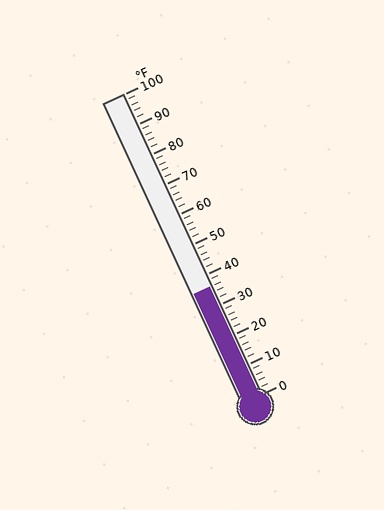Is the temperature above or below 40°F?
The temperature is below 40°F.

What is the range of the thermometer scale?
The thermometer scale ranges from 0°F to 100°F.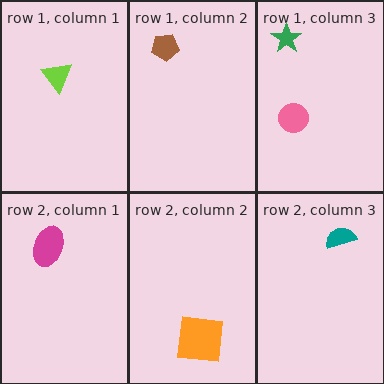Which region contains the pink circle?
The row 1, column 3 region.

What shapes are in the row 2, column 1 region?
The magenta ellipse.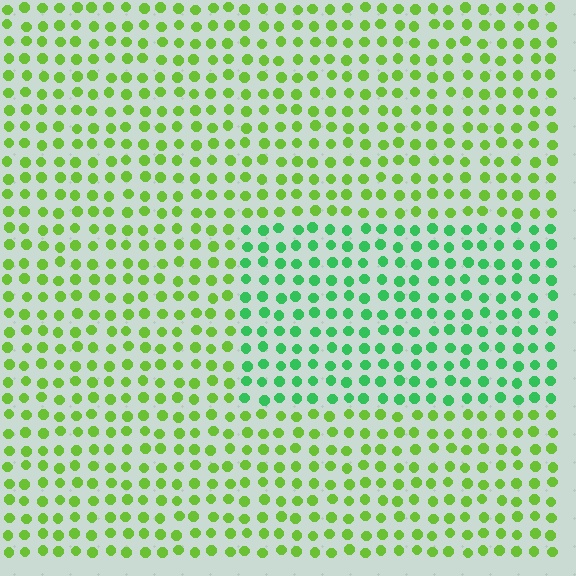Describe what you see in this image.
The image is filled with small lime elements in a uniform arrangement. A rectangle-shaped region is visible where the elements are tinted to a slightly different hue, forming a subtle color boundary.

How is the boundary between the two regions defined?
The boundary is defined purely by a slight shift in hue (about 39 degrees). Spacing, size, and orientation are identical on both sides.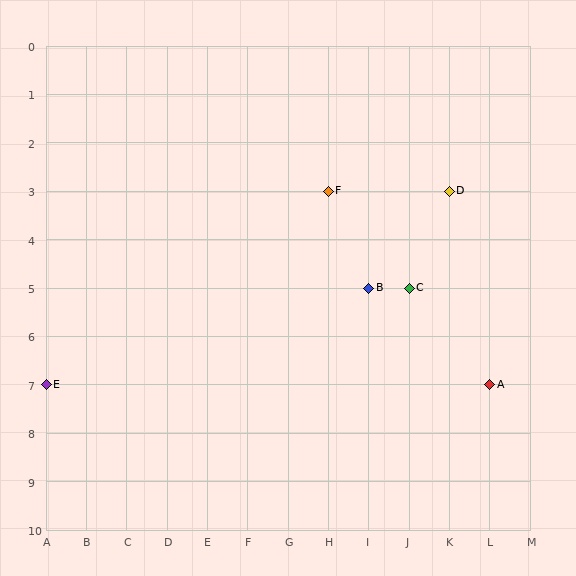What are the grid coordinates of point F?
Point F is at grid coordinates (H, 3).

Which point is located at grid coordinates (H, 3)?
Point F is at (H, 3).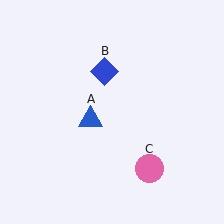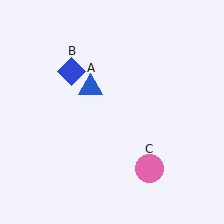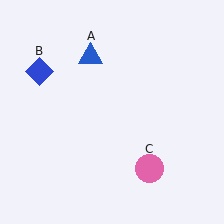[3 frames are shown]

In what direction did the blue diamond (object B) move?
The blue diamond (object B) moved left.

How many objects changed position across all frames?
2 objects changed position: blue triangle (object A), blue diamond (object B).